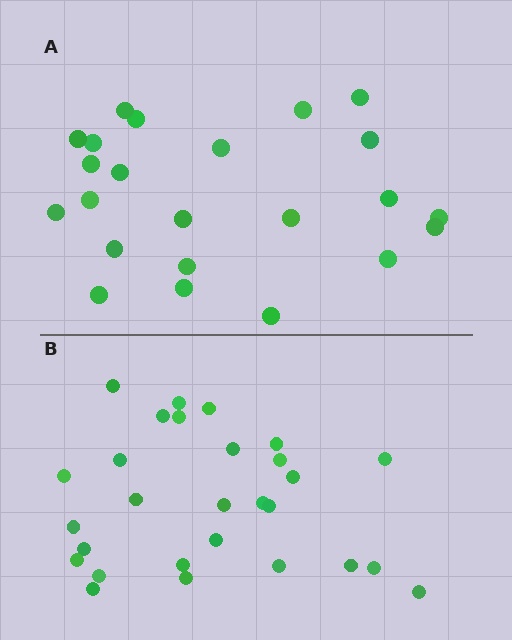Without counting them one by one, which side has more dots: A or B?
Region B (the bottom region) has more dots.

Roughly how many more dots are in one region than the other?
Region B has about 5 more dots than region A.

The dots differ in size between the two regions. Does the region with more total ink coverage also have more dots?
No. Region A has more total ink coverage because its dots are larger, but region B actually contains more individual dots. Total area can be misleading — the number of items is what matters here.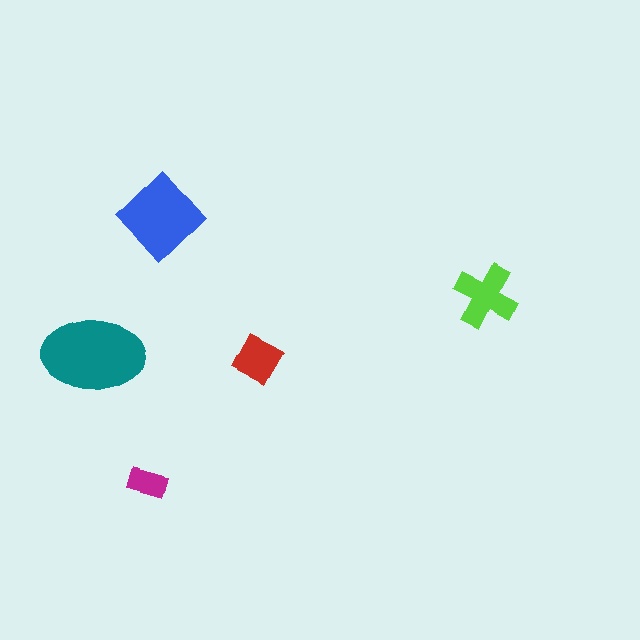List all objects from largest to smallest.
The teal ellipse, the blue diamond, the lime cross, the red square, the magenta rectangle.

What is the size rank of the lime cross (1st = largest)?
3rd.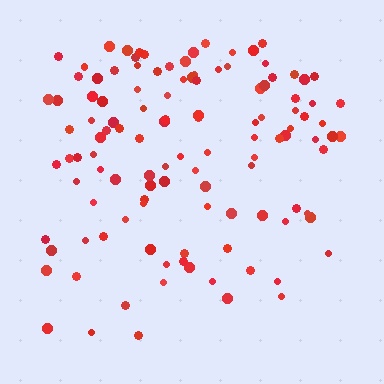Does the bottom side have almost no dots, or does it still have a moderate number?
Still a moderate number, just noticeably fewer than the top.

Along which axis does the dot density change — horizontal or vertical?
Vertical.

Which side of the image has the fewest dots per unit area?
The bottom.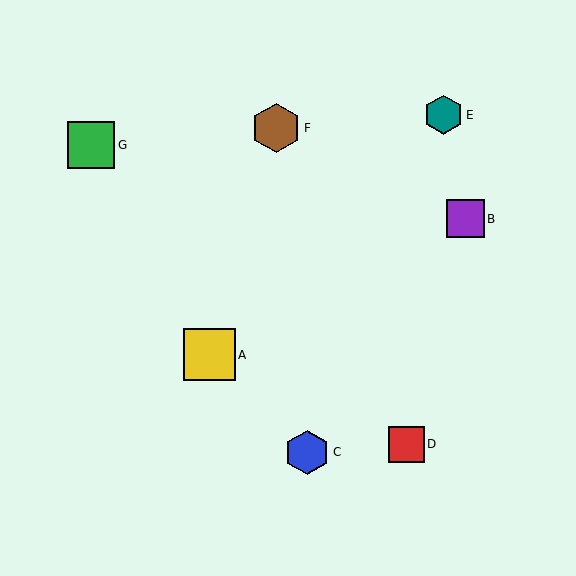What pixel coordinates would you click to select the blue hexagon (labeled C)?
Click at (307, 452) to select the blue hexagon C.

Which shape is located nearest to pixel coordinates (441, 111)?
The teal hexagon (labeled E) at (443, 115) is nearest to that location.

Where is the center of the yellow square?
The center of the yellow square is at (209, 355).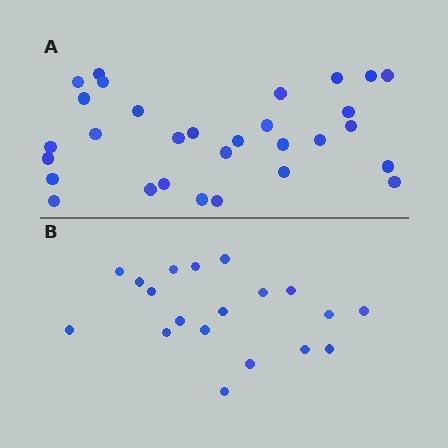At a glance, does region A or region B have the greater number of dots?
Region A (the top region) has more dots.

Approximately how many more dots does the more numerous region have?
Region A has roughly 12 or so more dots than region B.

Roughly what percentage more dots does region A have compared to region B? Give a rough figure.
About 60% more.